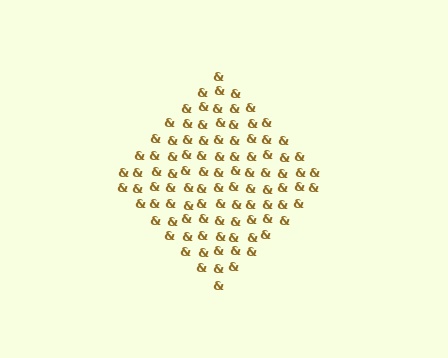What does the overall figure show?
The overall figure shows a diamond.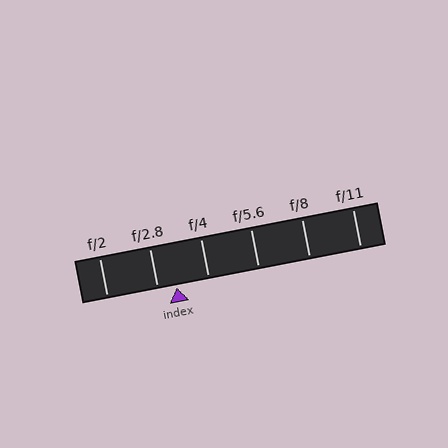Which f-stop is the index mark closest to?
The index mark is closest to f/2.8.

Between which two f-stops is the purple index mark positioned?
The index mark is between f/2.8 and f/4.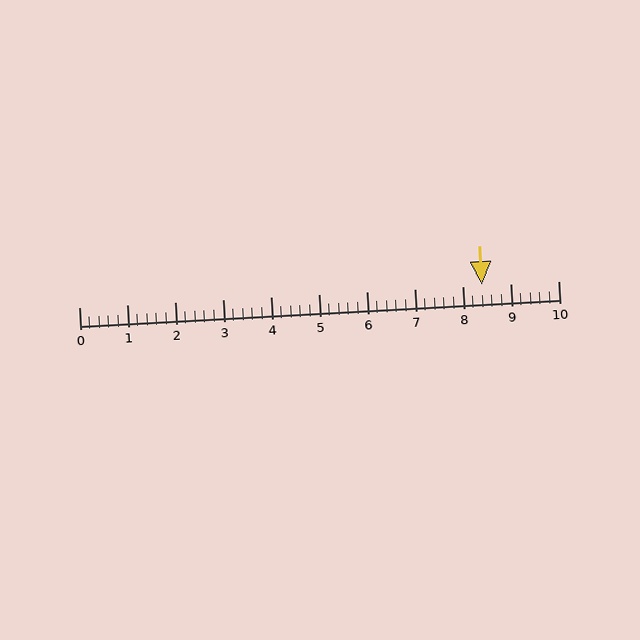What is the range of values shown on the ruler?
The ruler shows values from 0 to 10.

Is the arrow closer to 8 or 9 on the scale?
The arrow is closer to 8.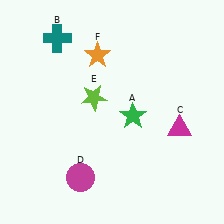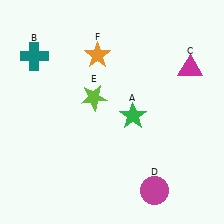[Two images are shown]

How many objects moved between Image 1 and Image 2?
3 objects moved between the two images.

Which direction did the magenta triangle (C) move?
The magenta triangle (C) moved up.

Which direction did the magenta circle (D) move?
The magenta circle (D) moved right.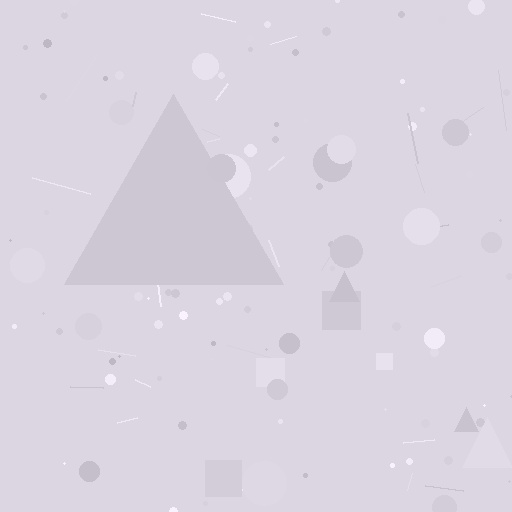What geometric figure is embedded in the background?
A triangle is embedded in the background.